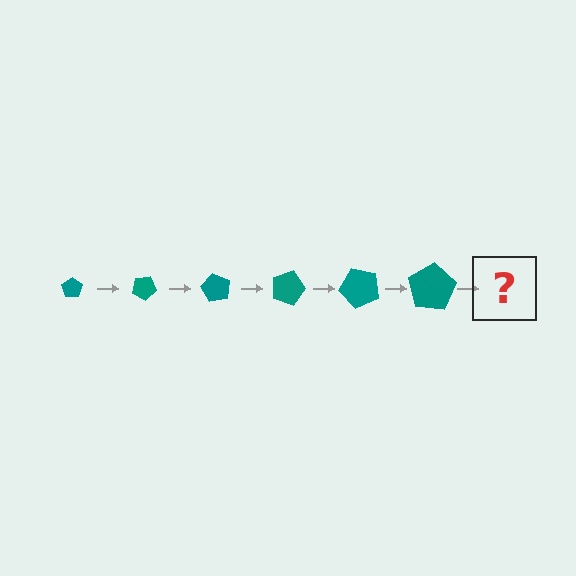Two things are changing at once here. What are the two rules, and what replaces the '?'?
The two rules are that the pentagon grows larger each step and it rotates 30 degrees each step. The '?' should be a pentagon, larger than the previous one and rotated 180 degrees from the start.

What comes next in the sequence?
The next element should be a pentagon, larger than the previous one and rotated 180 degrees from the start.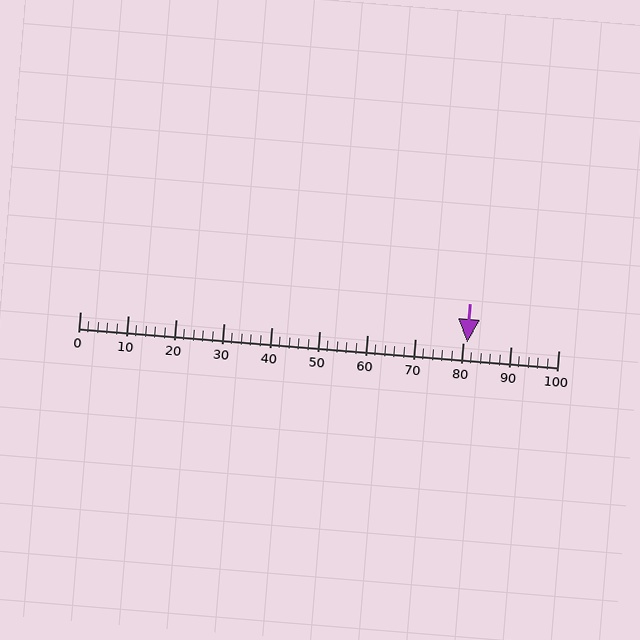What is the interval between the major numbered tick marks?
The major tick marks are spaced 10 units apart.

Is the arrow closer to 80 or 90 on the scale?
The arrow is closer to 80.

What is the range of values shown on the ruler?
The ruler shows values from 0 to 100.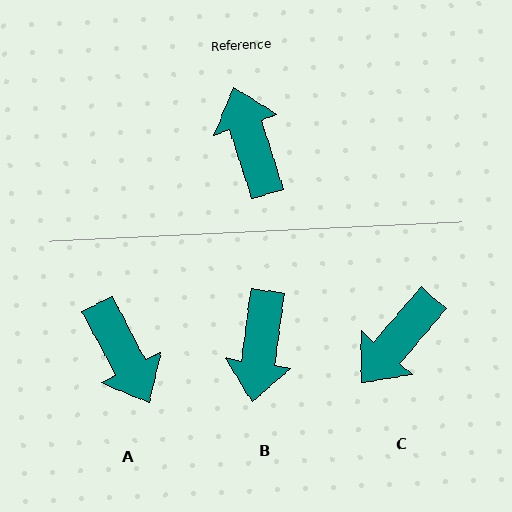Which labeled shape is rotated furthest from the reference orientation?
A, about 170 degrees away.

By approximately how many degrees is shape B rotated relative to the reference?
Approximately 154 degrees counter-clockwise.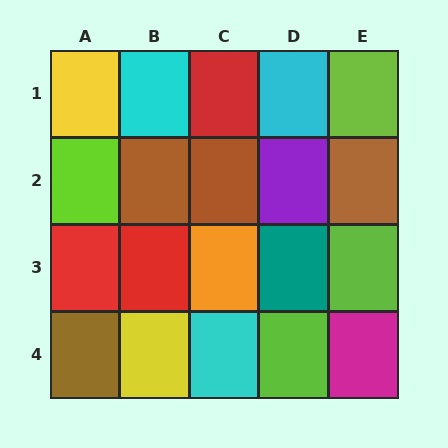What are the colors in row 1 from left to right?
Yellow, cyan, red, cyan, lime.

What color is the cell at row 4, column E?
Magenta.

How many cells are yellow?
2 cells are yellow.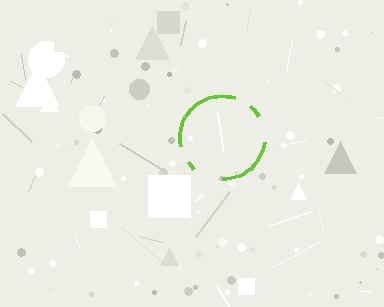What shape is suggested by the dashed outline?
The dashed outline suggests a circle.